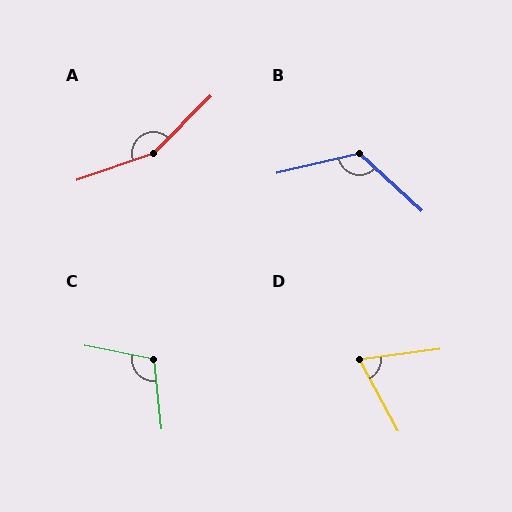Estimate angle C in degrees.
Approximately 108 degrees.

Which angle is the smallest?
D, at approximately 69 degrees.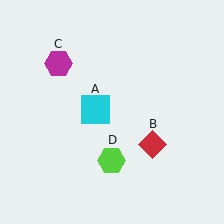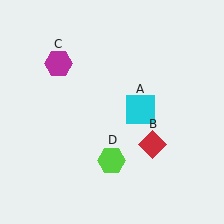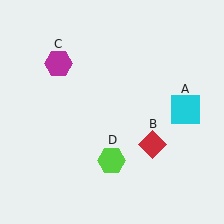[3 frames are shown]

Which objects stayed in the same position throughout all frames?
Red diamond (object B) and magenta hexagon (object C) and lime hexagon (object D) remained stationary.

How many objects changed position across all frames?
1 object changed position: cyan square (object A).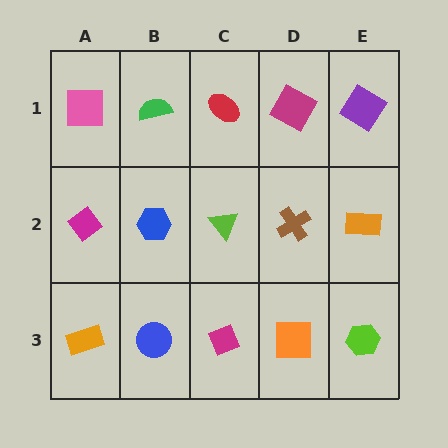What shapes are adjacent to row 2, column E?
A purple diamond (row 1, column E), a lime hexagon (row 3, column E), a brown cross (row 2, column D).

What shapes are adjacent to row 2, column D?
A magenta square (row 1, column D), an orange square (row 3, column D), a lime triangle (row 2, column C), an orange rectangle (row 2, column E).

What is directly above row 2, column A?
A pink square.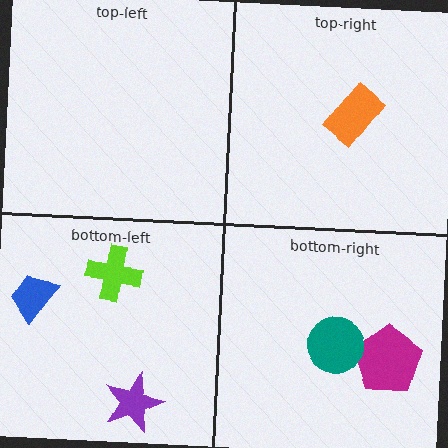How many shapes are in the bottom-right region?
2.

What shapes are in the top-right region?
The orange rectangle.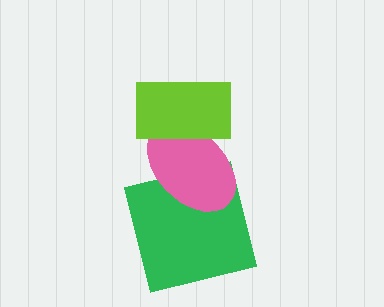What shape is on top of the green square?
The pink ellipse is on top of the green square.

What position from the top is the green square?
The green square is 3rd from the top.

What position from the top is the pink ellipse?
The pink ellipse is 2nd from the top.